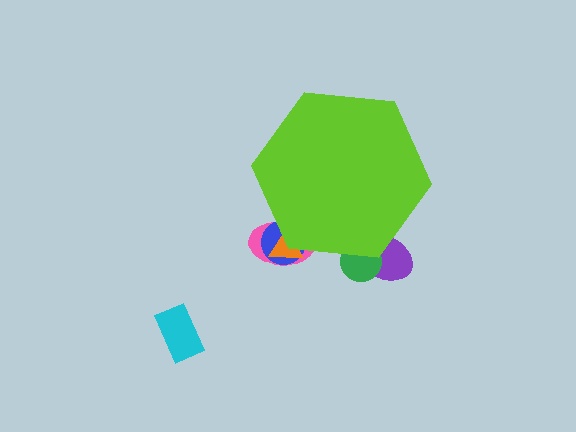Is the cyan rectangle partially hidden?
No, the cyan rectangle is fully visible.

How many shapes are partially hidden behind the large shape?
5 shapes are partially hidden.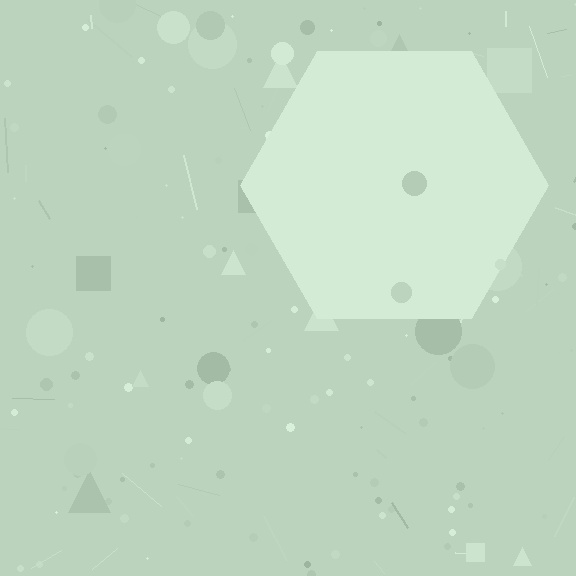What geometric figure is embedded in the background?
A hexagon is embedded in the background.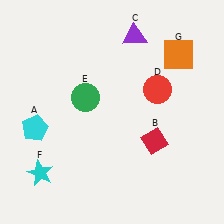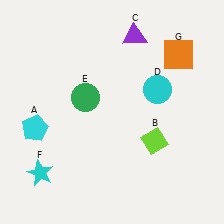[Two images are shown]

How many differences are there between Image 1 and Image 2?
There are 2 differences between the two images.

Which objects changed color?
B changed from red to lime. D changed from red to cyan.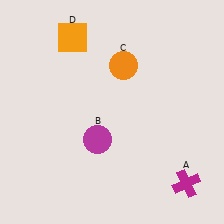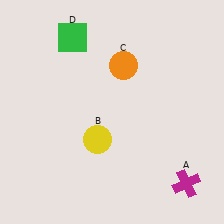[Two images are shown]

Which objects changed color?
B changed from magenta to yellow. D changed from orange to green.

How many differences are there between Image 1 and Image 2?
There are 2 differences between the two images.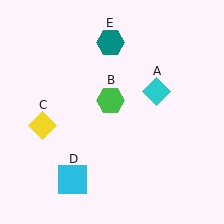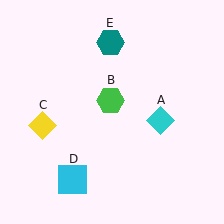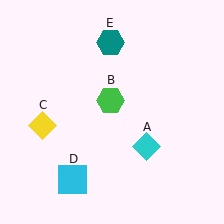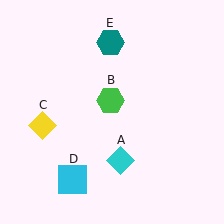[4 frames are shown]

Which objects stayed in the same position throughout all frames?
Green hexagon (object B) and yellow diamond (object C) and cyan square (object D) and teal hexagon (object E) remained stationary.